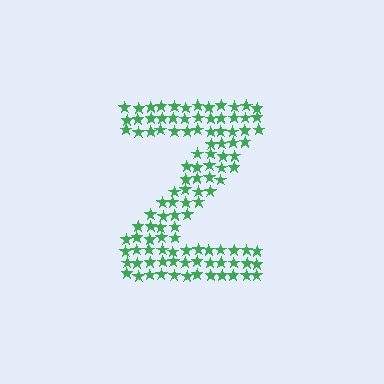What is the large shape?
The large shape is the letter Z.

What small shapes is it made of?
It is made of small stars.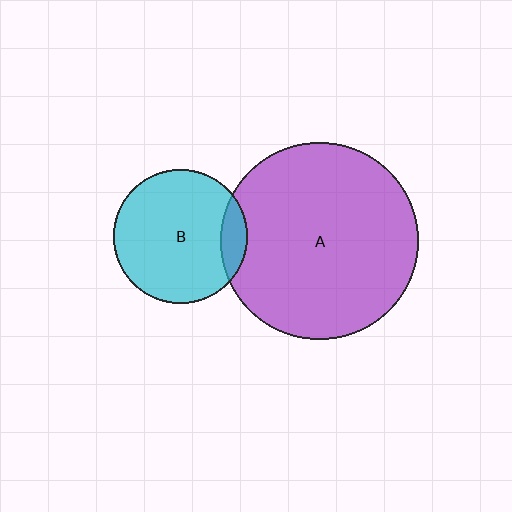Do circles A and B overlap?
Yes.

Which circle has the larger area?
Circle A (purple).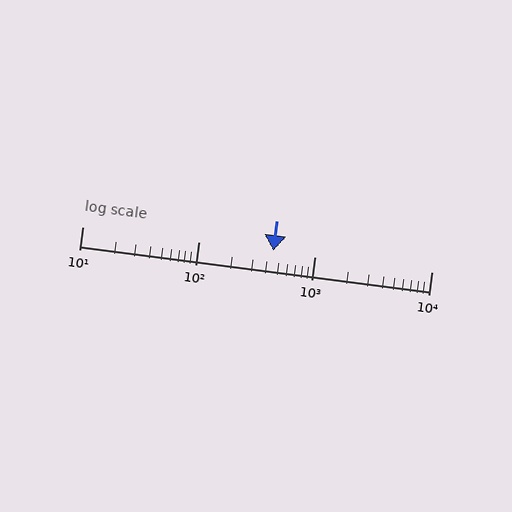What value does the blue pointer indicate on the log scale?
The pointer indicates approximately 440.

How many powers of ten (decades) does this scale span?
The scale spans 3 decades, from 10 to 10000.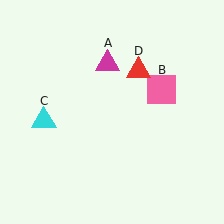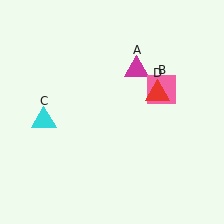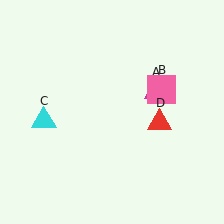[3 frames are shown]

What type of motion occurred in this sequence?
The magenta triangle (object A), red triangle (object D) rotated clockwise around the center of the scene.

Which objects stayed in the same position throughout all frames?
Pink square (object B) and cyan triangle (object C) remained stationary.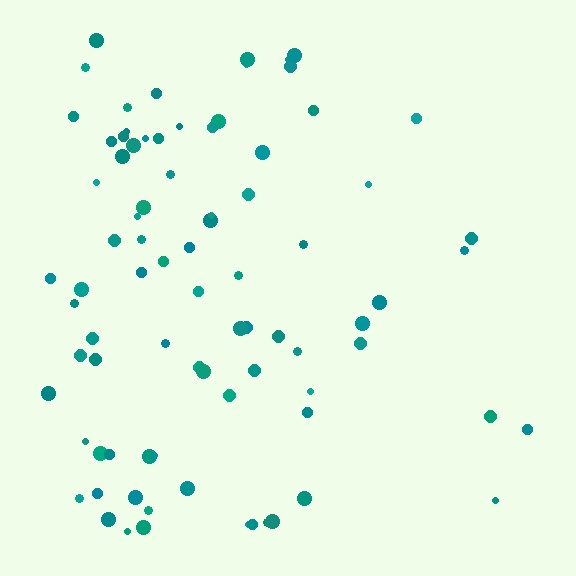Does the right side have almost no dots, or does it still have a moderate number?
Still a moderate number, just noticeably fewer than the left.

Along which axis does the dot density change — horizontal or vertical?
Horizontal.